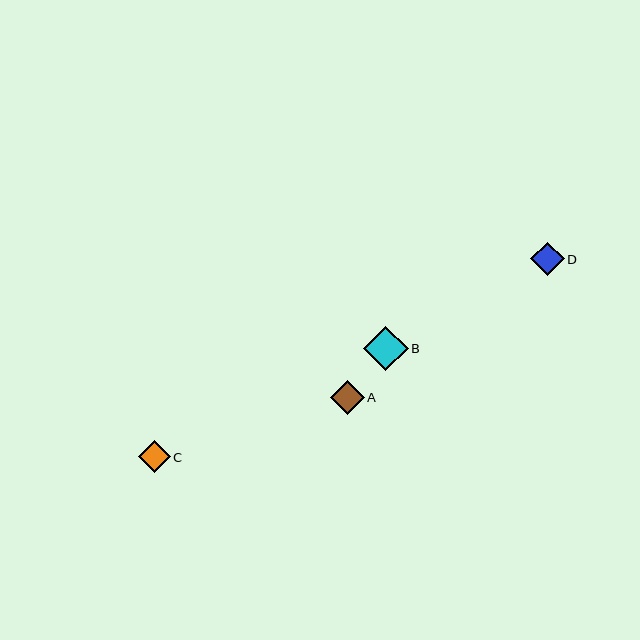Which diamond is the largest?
Diamond B is the largest with a size of approximately 45 pixels.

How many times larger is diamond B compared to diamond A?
Diamond B is approximately 1.3 times the size of diamond A.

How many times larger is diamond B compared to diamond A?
Diamond B is approximately 1.3 times the size of diamond A.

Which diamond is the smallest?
Diamond C is the smallest with a size of approximately 32 pixels.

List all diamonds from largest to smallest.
From largest to smallest: B, A, D, C.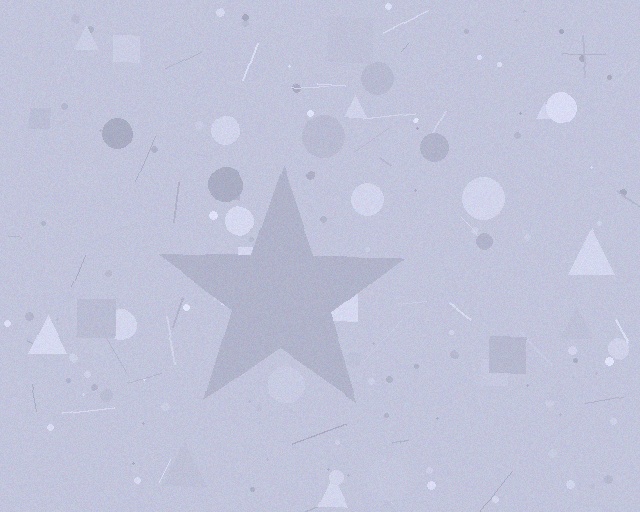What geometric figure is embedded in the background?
A star is embedded in the background.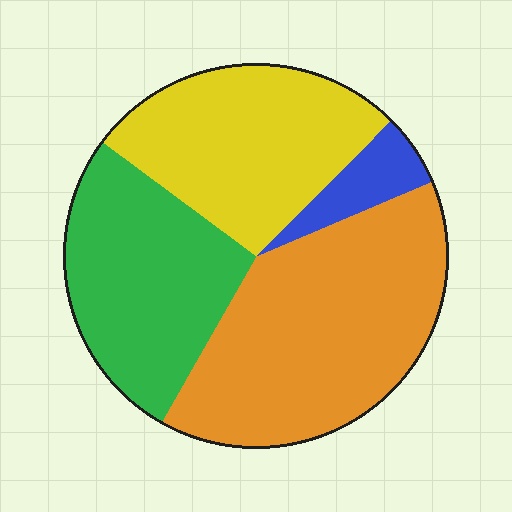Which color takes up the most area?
Orange, at roughly 40%.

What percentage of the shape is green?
Green covers roughly 25% of the shape.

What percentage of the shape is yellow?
Yellow takes up about one quarter (1/4) of the shape.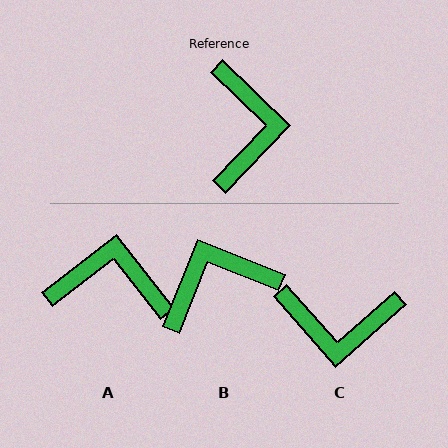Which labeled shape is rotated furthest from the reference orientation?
B, about 112 degrees away.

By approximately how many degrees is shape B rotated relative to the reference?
Approximately 112 degrees counter-clockwise.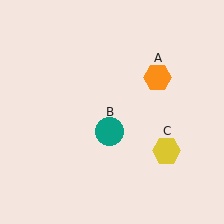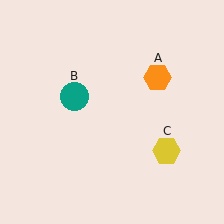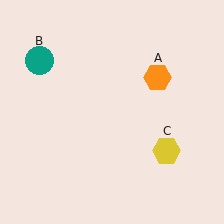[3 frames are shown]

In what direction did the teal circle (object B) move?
The teal circle (object B) moved up and to the left.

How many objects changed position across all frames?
1 object changed position: teal circle (object B).